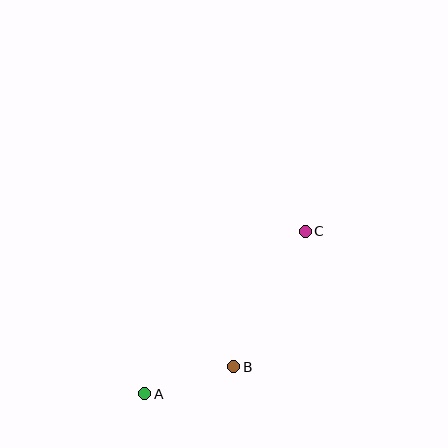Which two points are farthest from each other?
Points A and C are farthest from each other.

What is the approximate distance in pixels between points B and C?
The distance between B and C is approximately 153 pixels.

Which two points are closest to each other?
Points A and B are closest to each other.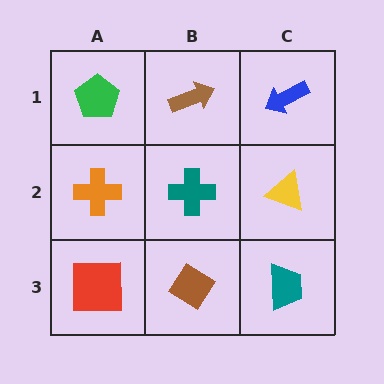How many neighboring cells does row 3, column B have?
3.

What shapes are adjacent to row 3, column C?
A yellow triangle (row 2, column C), a brown diamond (row 3, column B).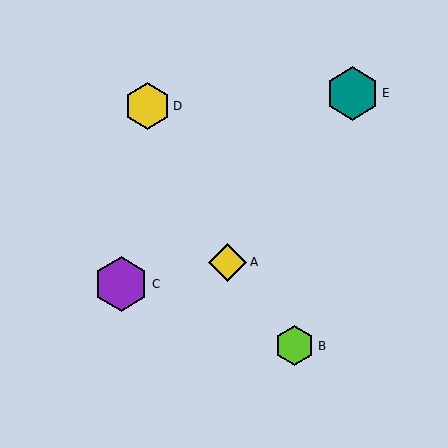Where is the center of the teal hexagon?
The center of the teal hexagon is at (353, 93).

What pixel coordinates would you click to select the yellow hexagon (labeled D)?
Click at (147, 106) to select the yellow hexagon D.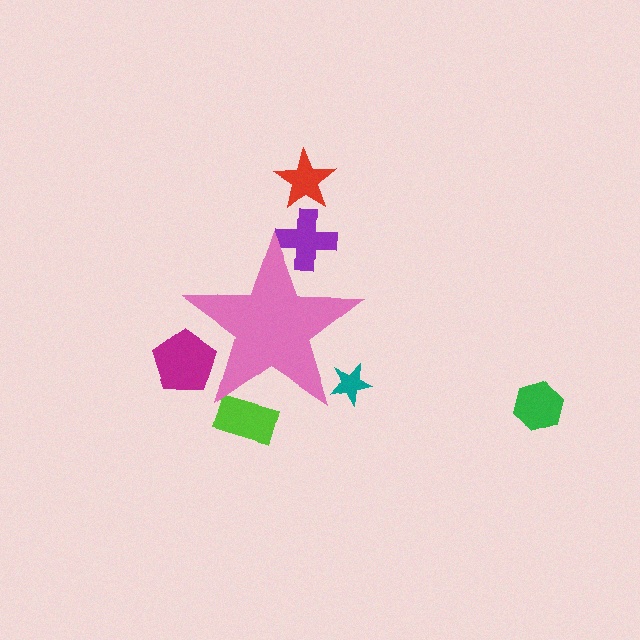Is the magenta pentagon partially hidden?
Yes, the magenta pentagon is partially hidden behind the pink star.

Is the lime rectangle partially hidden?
Yes, the lime rectangle is partially hidden behind the pink star.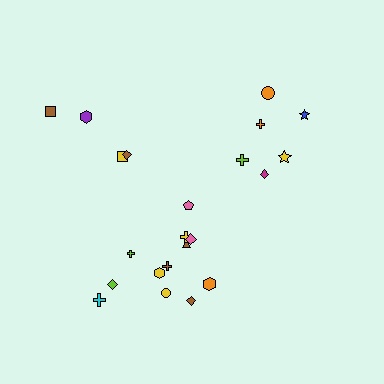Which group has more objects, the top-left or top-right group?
The top-right group.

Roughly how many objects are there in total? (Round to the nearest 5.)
Roughly 20 objects in total.